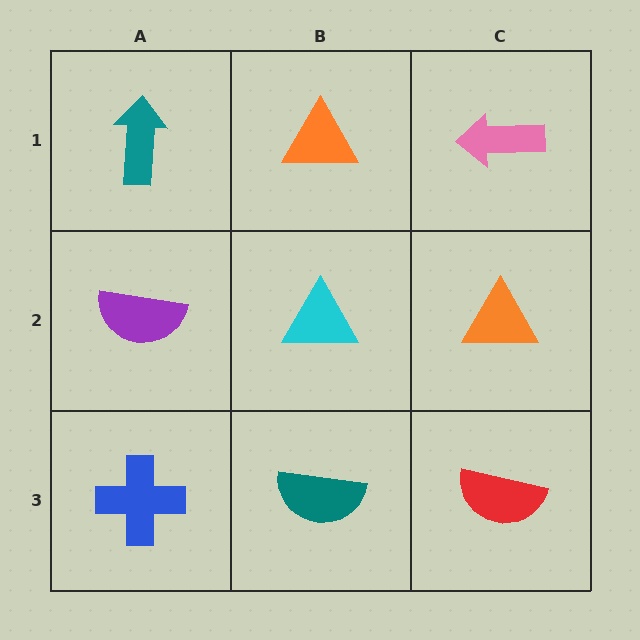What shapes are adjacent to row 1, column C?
An orange triangle (row 2, column C), an orange triangle (row 1, column B).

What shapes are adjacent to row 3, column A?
A purple semicircle (row 2, column A), a teal semicircle (row 3, column B).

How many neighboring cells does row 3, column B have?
3.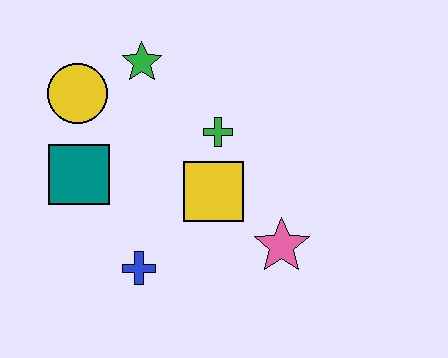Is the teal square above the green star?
No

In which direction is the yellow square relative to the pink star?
The yellow square is to the left of the pink star.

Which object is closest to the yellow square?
The green cross is closest to the yellow square.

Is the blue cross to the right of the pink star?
No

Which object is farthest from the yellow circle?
The pink star is farthest from the yellow circle.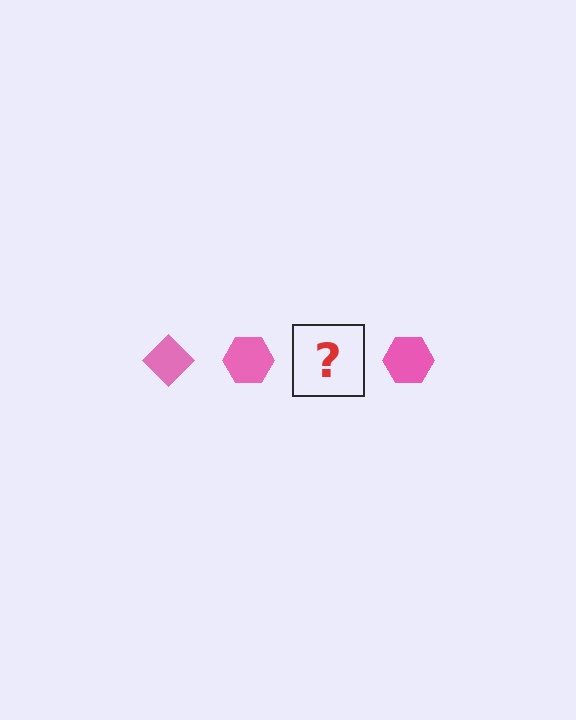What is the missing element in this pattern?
The missing element is a pink diamond.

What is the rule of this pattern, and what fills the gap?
The rule is that the pattern cycles through diamond, hexagon shapes in pink. The gap should be filled with a pink diamond.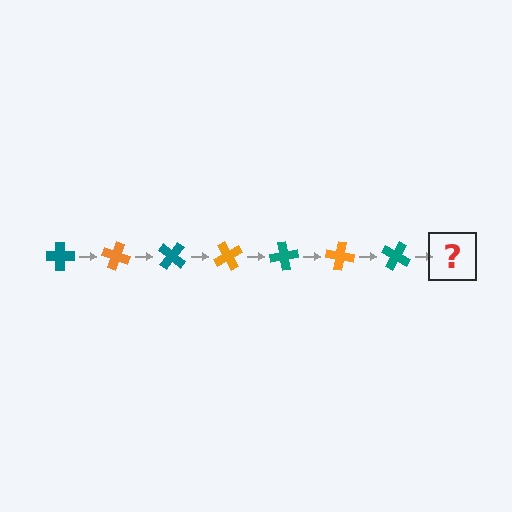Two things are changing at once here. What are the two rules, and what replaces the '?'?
The two rules are that it rotates 20 degrees each step and the color cycles through teal and orange. The '?' should be an orange cross, rotated 140 degrees from the start.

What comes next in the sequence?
The next element should be an orange cross, rotated 140 degrees from the start.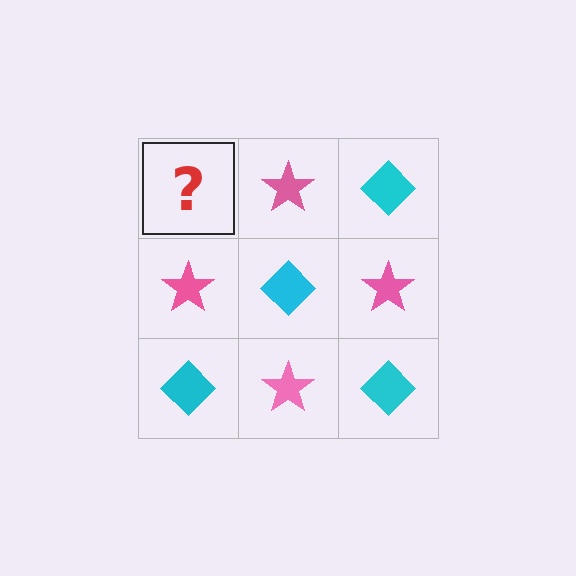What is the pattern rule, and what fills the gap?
The rule is that it alternates cyan diamond and pink star in a checkerboard pattern. The gap should be filled with a cyan diamond.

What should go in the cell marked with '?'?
The missing cell should contain a cyan diamond.